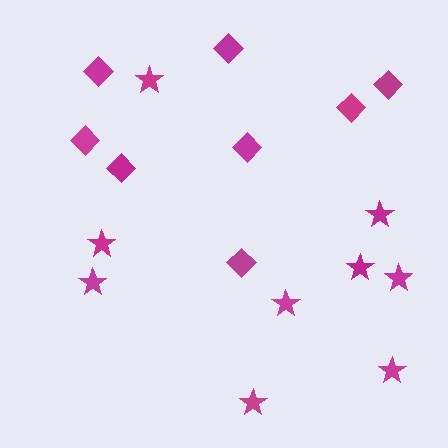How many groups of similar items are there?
There are 2 groups: one group of diamonds (8) and one group of stars (9).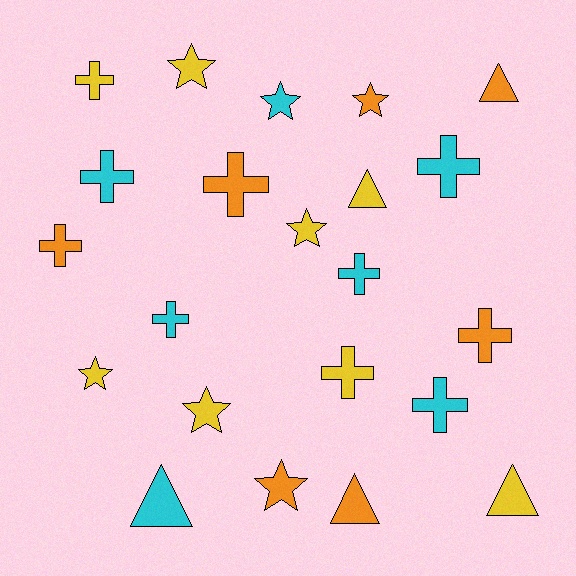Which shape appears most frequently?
Cross, with 10 objects.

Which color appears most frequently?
Yellow, with 8 objects.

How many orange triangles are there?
There are 2 orange triangles.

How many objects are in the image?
There are 22 objects.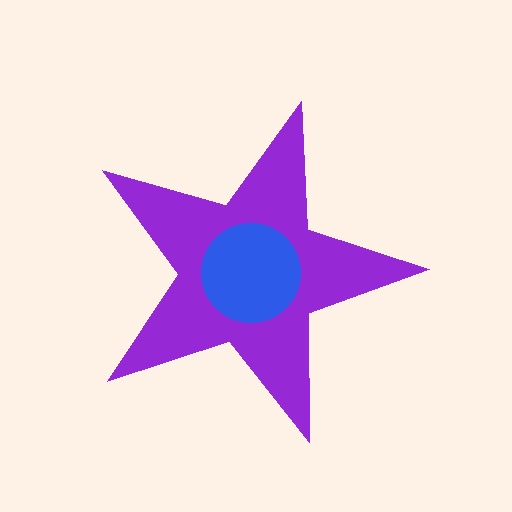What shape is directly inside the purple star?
The blue circle.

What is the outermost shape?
The purple star.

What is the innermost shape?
The blue circle.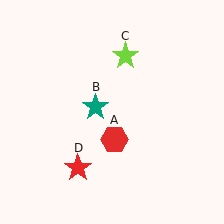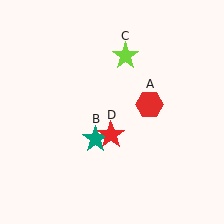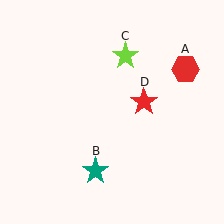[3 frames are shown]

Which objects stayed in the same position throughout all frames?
Lime star (object C) remained stationary.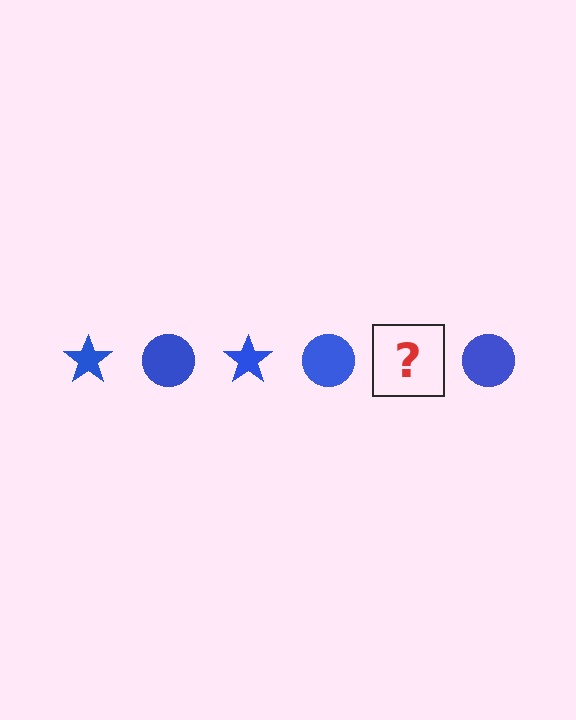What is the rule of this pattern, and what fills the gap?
The rule is that the pattern cycles through star, circle shapes in blue. The gap should be filled with a blue star.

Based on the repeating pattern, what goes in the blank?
The blank should be a blue star.